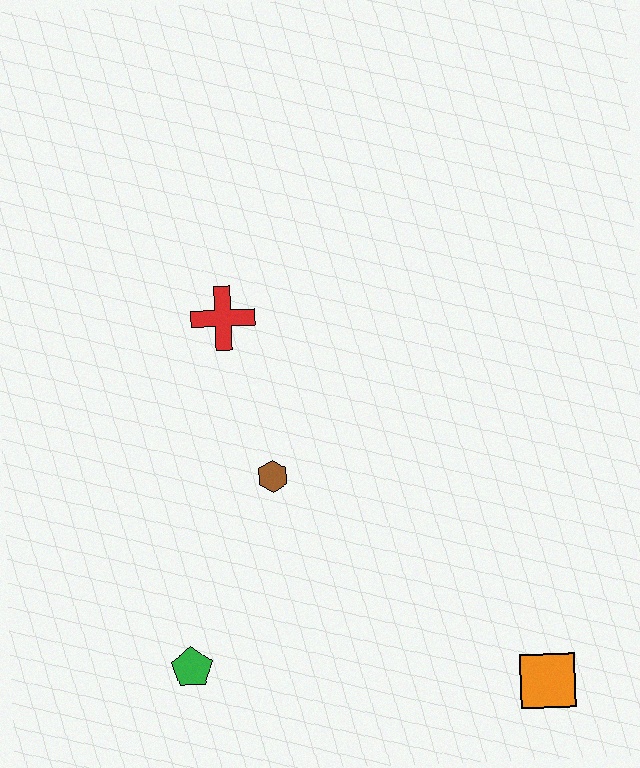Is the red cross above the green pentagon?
Yes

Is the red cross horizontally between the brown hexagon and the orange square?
No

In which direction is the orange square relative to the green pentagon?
The orange square is to the right of the green pentagon.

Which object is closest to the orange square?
The brown hexagon is closest to the orange square.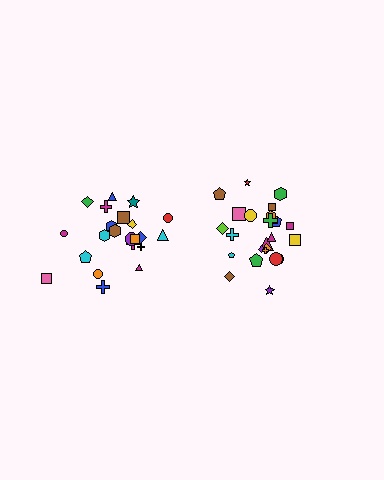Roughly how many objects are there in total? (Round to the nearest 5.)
Roughly 45 objects in total.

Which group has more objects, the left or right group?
The right group.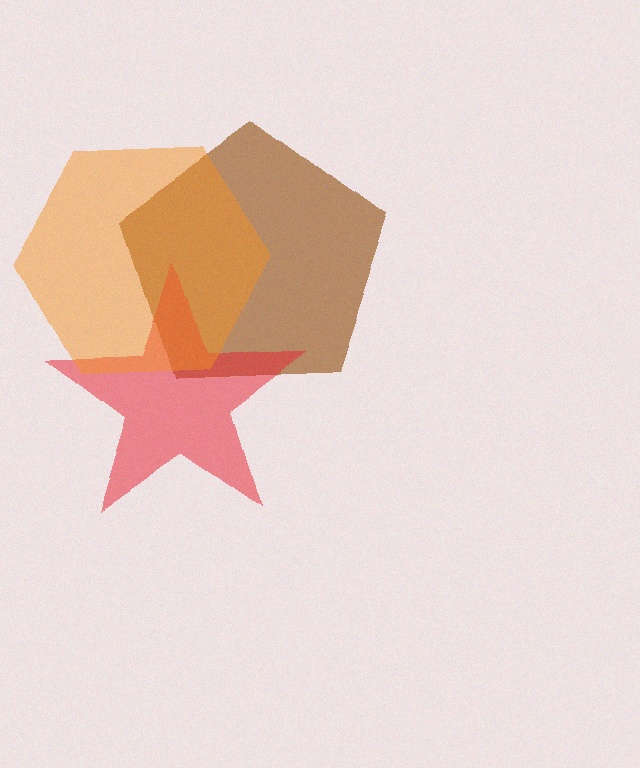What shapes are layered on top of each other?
The layered shapes are: a brown pentagon, a red star, an orange hexagon.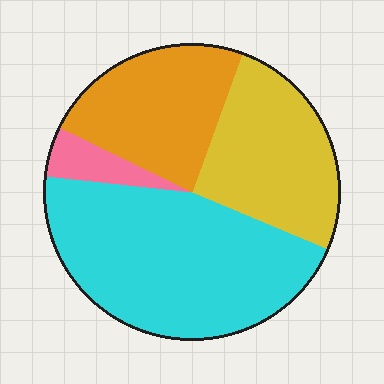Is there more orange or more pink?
Orange.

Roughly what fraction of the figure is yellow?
Yellow covers about 25% of the figure.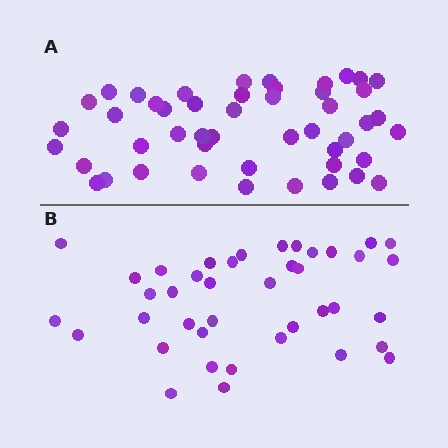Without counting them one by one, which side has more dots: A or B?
Region A (the top region) has more dots.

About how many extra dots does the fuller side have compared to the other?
Region A has roughly 8 or so more dots than region B.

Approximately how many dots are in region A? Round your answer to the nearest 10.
About 50 dots. (The exact count is 48, which rounds to 50.)